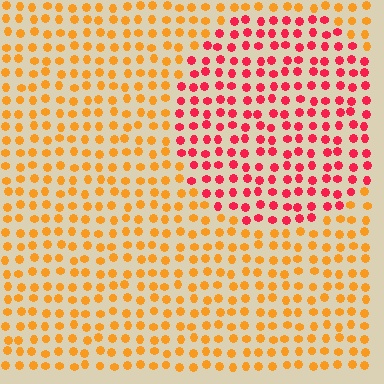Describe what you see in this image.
The image is filled with small orange elements in a uniform arrangement. A circle-shaped region is visible where the elements are tinted to a slightly different hue, forming a subtle color boundary.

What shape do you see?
I see a circle.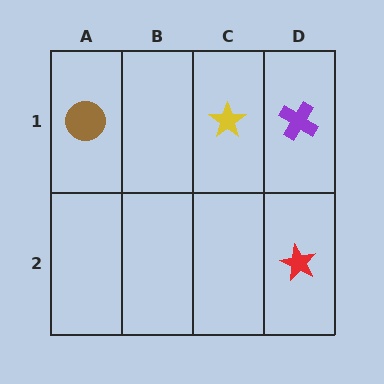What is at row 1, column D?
A purple cross.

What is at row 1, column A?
A brown circle.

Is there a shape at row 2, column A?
No, that cell is empty.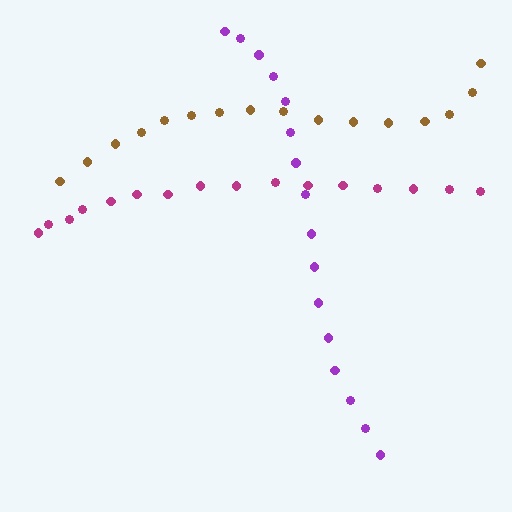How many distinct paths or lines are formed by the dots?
There are 3 distinct paths.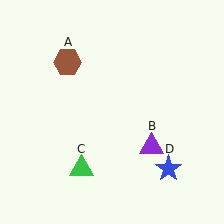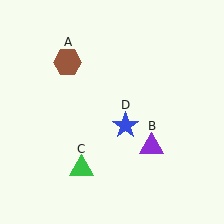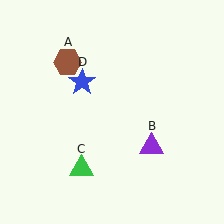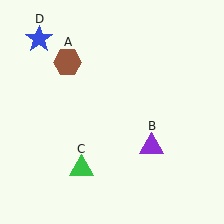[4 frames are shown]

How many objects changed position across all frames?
1 object changed position: blue star (object D).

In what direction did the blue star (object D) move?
The blue star (object D) moved up and to the left.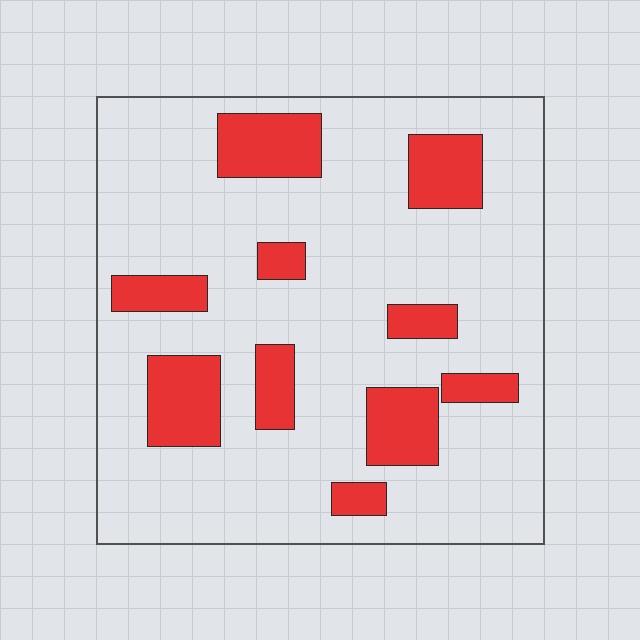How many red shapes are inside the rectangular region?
10.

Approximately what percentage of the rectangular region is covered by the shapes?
Approximately 20%.